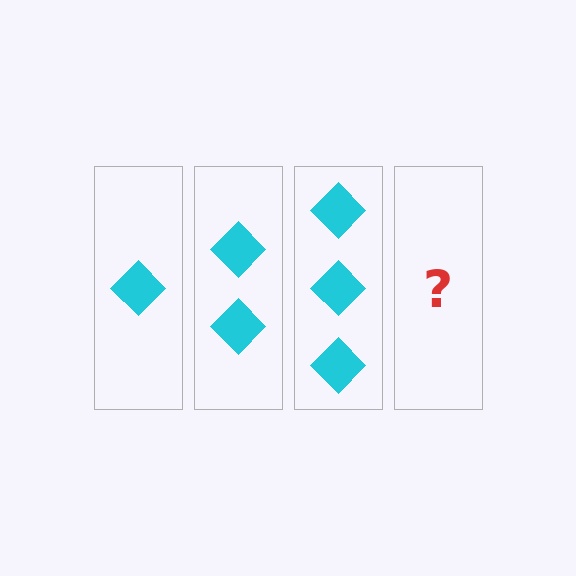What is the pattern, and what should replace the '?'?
The pattern is that each step adds one more diamond. The '?' should be 4 diamonds.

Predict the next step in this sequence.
The next step is 4 diamonds.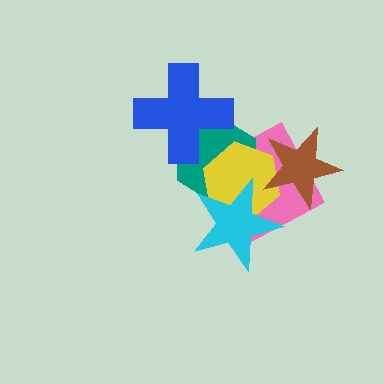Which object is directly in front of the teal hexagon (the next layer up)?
The yellow hexagon is directly in front of the teal hexagon.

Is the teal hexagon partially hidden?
Yes, it is partially covered by another shape.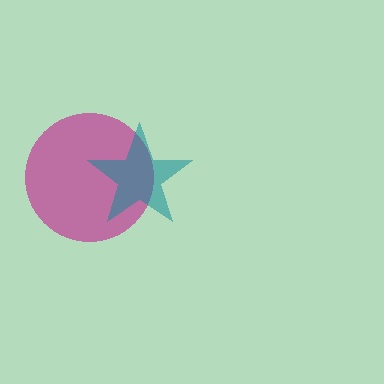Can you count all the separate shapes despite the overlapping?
Yes, there are 2 separate shapes.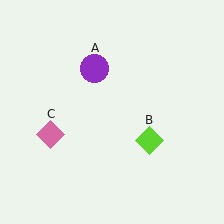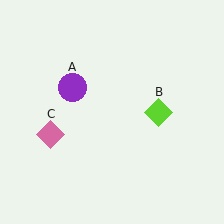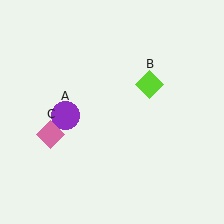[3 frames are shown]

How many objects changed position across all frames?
2 objects changed position: purple circle (object A), lime diamond (object B).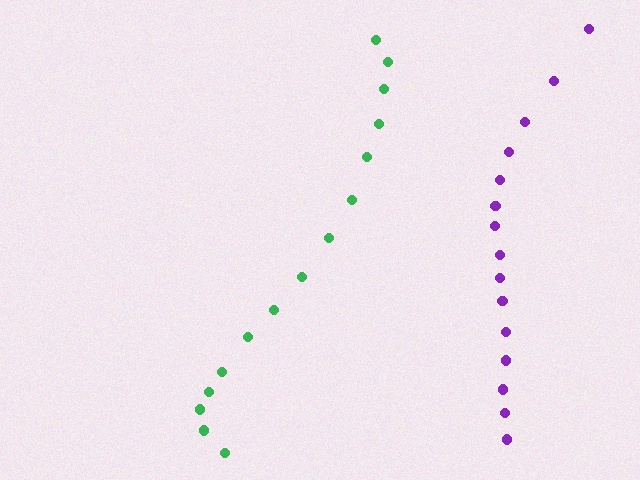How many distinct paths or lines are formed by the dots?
There are 2 distinct paths.